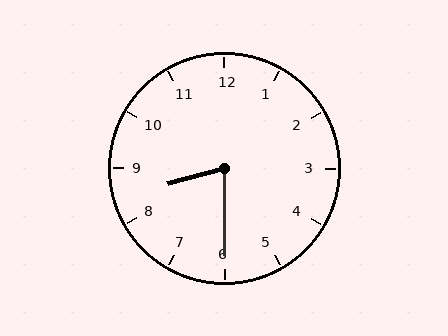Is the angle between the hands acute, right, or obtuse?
It is acute.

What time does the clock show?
8:30.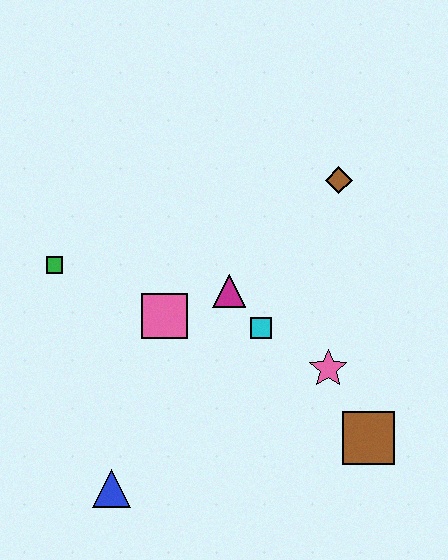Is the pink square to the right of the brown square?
No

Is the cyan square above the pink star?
Yes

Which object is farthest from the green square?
The brown square is farthest from the green square.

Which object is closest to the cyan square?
The magenta triangle is closest to the cyan square.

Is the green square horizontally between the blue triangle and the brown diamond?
No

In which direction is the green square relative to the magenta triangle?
The green square is to the left of the magenta triangle.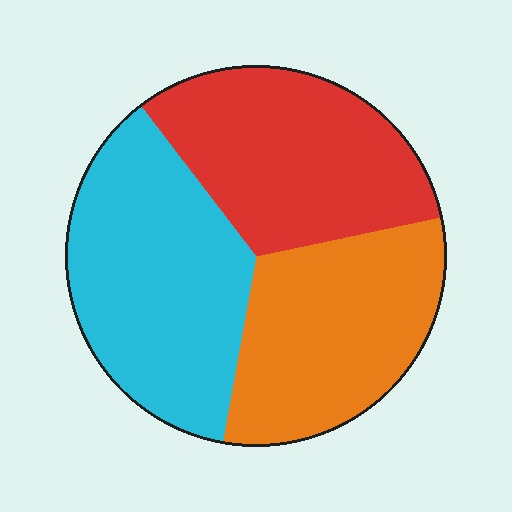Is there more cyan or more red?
Cyan.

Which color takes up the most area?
Cyan, at roughly 35%.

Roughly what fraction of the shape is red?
Red takes up about one third (1/3) of the shape.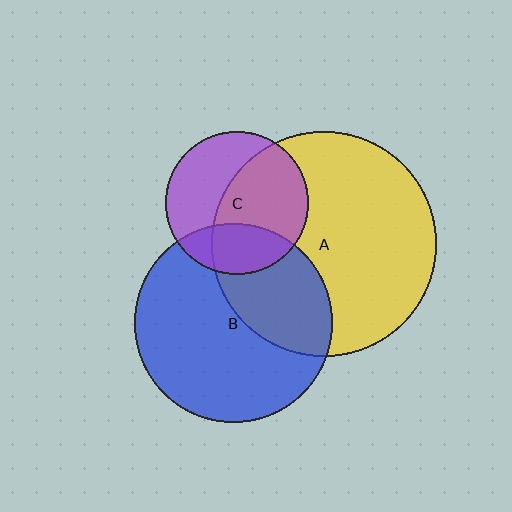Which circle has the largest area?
Circle A (yellow).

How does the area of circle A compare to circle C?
Approximately 2.5 times.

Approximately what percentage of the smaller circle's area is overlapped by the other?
Approximately 25%.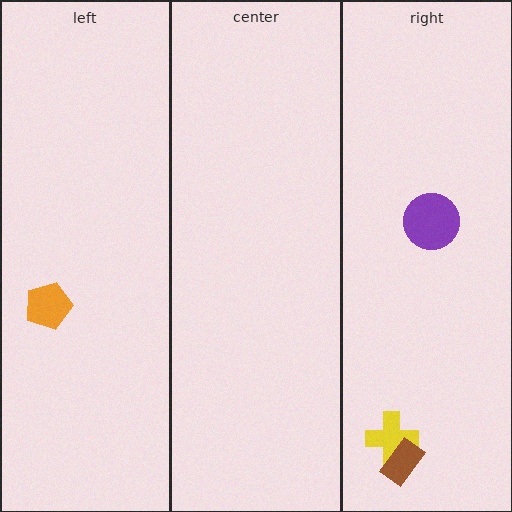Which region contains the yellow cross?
The right region.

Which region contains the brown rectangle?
The right region.